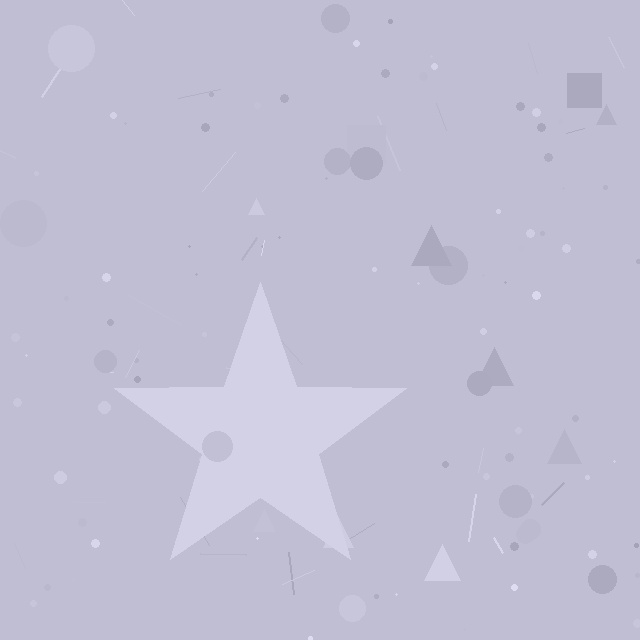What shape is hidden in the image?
A star is hidden in the image.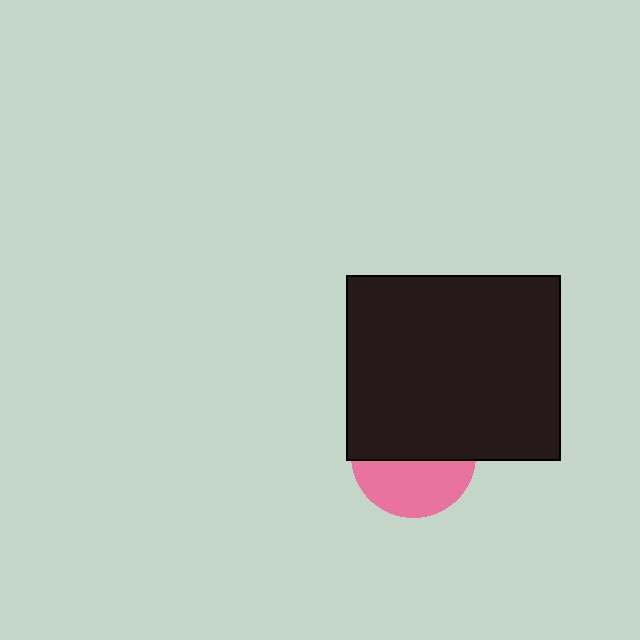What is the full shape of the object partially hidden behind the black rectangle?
The partially hidden object is a pink circle.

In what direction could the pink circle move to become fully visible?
The pink circle could move down. That would shift it out from behind the black rectangle entirely.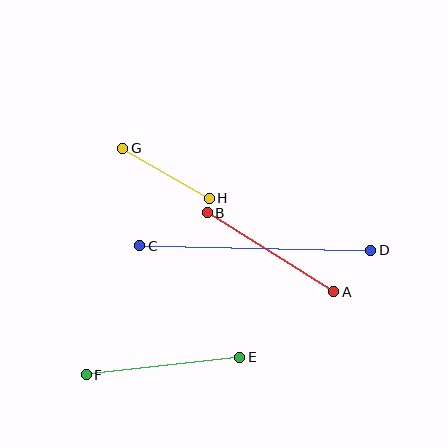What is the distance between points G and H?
The distance is approximately 100 pixels.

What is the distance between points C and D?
The distance is approximately 231 pixels.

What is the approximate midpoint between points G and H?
The midpoint is at approximately (166, 173) pixels.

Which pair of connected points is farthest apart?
Points C and D are farthest apart.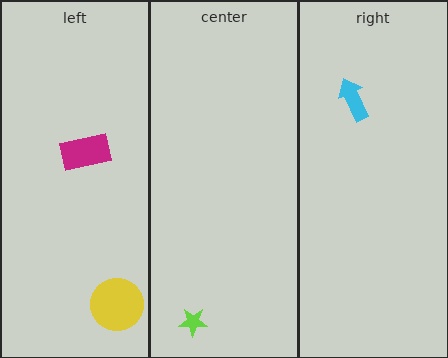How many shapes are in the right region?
1.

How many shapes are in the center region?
1.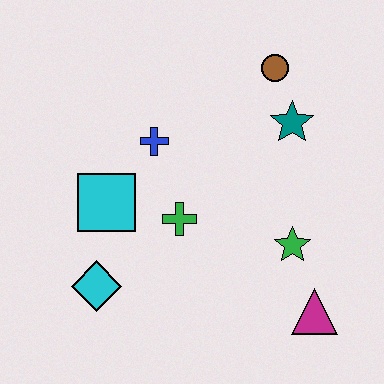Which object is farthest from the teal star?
The cyan diamond is farthest from the teal star.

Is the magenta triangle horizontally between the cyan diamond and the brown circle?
No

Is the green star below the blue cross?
Yes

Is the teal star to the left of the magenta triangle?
Yes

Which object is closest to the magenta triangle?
The green star is closest to the magenta triangle.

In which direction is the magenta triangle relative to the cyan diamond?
The magenta triangle is to the right of the cyan diamond.